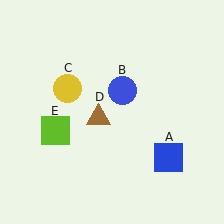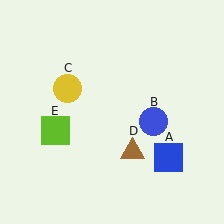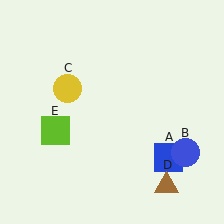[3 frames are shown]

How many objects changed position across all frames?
2 objects changed position: blue circle (object B), brown triangle (object D).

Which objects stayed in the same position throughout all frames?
Blue square (object A) and yellow circle (object C) and lime square (object E) remained stationary.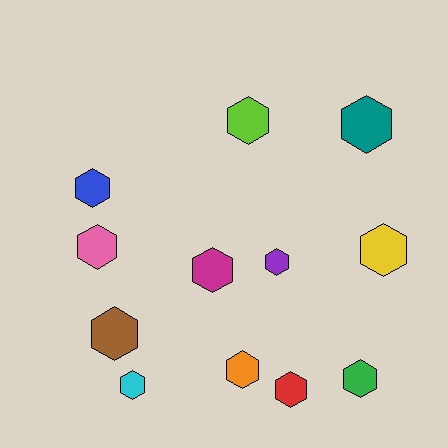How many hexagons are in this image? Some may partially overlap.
There are 12 hexagons.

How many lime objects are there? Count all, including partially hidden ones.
There is 1 lime object.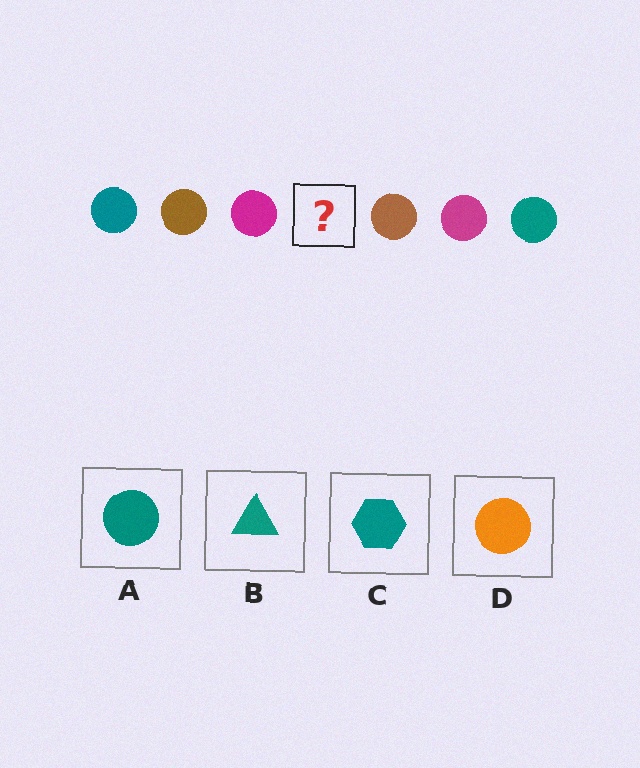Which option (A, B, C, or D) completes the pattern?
A.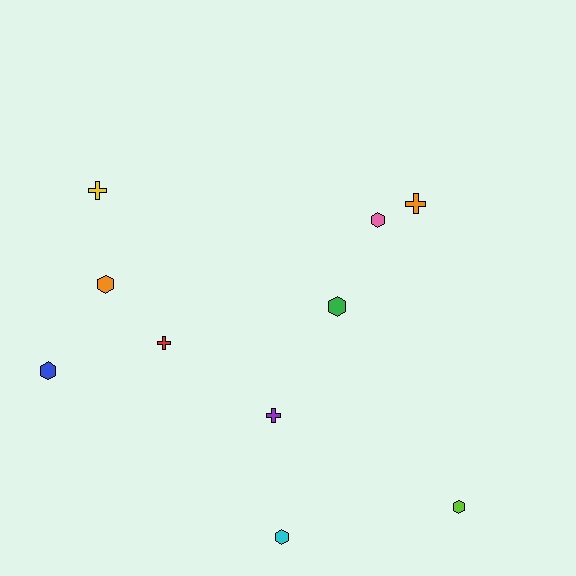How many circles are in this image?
There are no circles.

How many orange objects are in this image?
There are 2 orange objects.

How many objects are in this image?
There are 10 objects.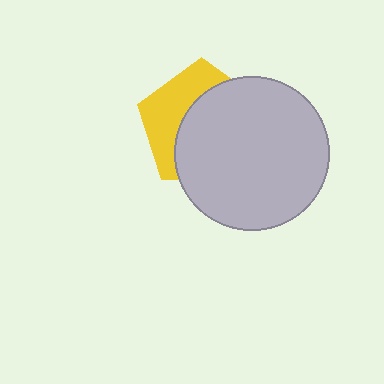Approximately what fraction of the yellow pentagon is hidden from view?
Roughly 62% of the yellow pentagon is hidden behind the light gray circle.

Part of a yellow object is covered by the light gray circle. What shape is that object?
It is a pentagon.